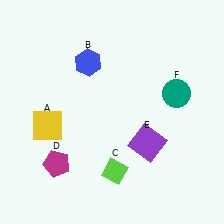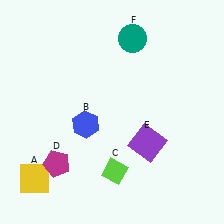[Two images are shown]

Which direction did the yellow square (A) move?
The yellow square (A) moved down.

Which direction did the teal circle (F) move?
The teal circle (F) moved up.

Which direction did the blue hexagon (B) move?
The blue hexagon (B) moved down.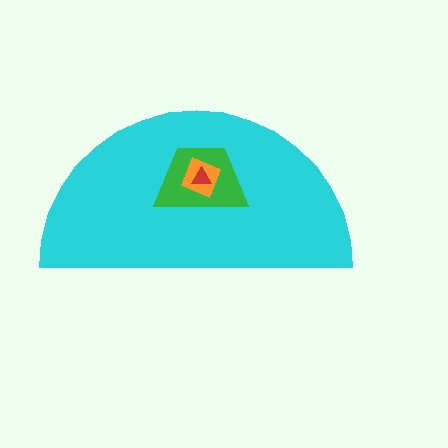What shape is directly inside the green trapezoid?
The orange diamond.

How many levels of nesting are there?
4.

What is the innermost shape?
The red triangle.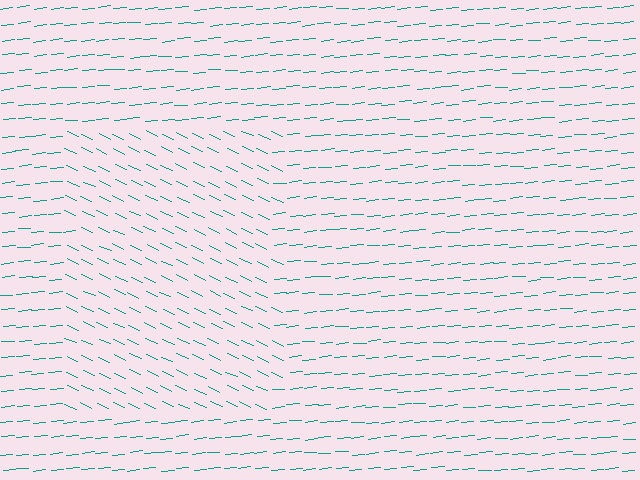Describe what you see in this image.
The image is filled with small teal line segments. A rectangle region in the image has lines oriented differently from the surrounding lines, creating a visible texture boundary.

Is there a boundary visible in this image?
Yes, there is a texture boundary formed by a change in line orientation.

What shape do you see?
I see a rectangle.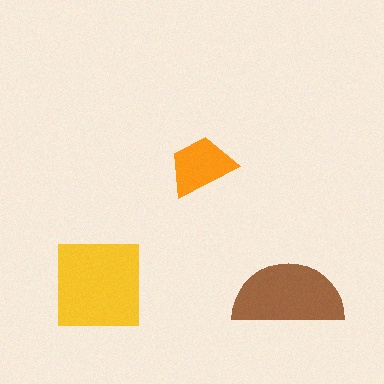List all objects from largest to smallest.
The yellow square, the brown semicircle, the orange trapezoid.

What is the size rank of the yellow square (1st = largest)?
1st.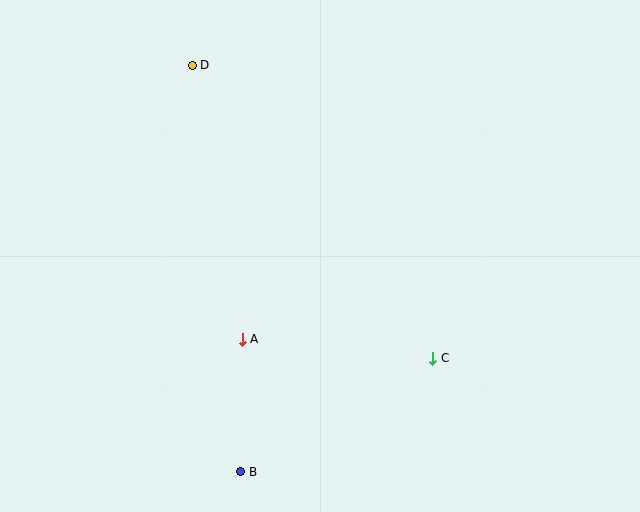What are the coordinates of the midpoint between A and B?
The midpoint between A and B is at (241, 405).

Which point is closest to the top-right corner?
Point C is closest to the top-right corner.